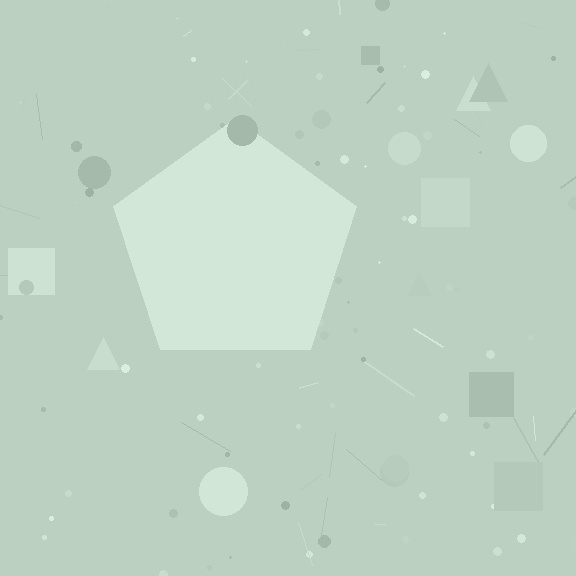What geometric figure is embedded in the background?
A pentagon is embedded in the background.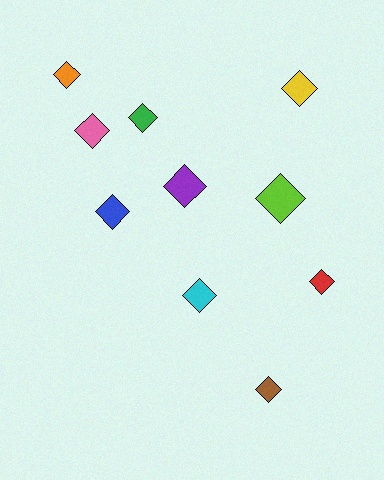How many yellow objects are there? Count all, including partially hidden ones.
There is 1 yellow object.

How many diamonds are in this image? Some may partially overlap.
There are 10 diamonds.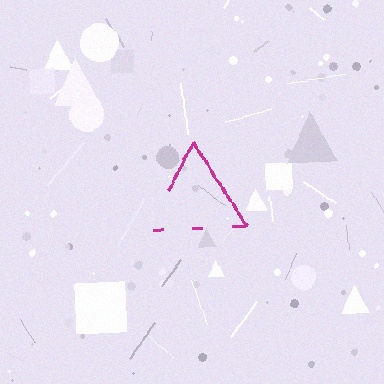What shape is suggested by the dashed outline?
The dashed outline suggests a triangle.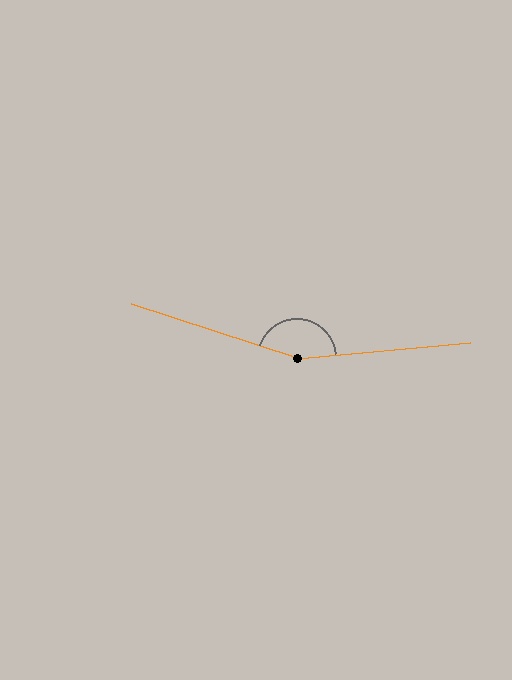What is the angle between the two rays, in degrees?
Approximately 157 degrees.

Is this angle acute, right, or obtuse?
It is obtuse.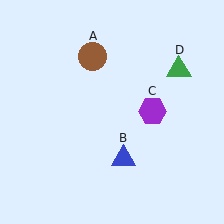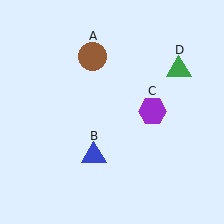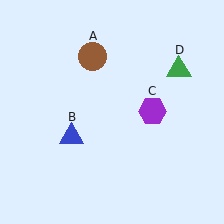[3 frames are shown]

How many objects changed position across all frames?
1 object changed position: blue triangle (object B).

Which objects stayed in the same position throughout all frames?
Brown circle (object A) and purple hexagon (object C) and green triangle (object D) remained stationary.